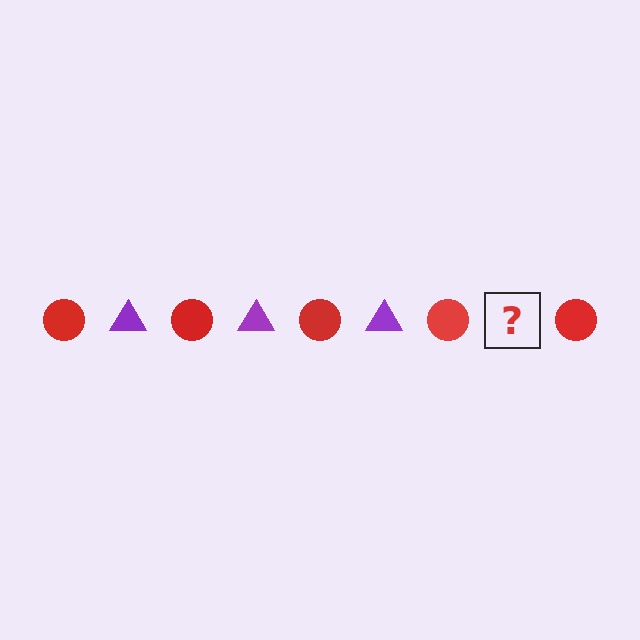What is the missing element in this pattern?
The missing element is a purple triangle.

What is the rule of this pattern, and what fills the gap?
The rule is that the pattern alternates between red circle and purple triangle. The gap should be filled with a purple triangle.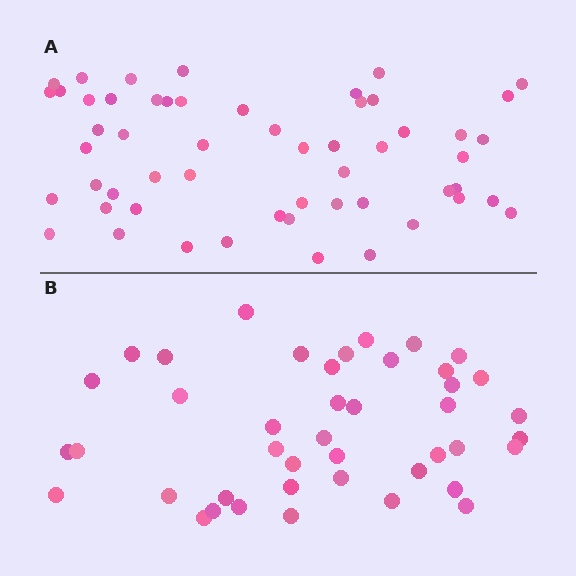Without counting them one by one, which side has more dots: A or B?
Region A (the top region) has more dots.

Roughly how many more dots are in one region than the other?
Region A has roughly 12 or so more dots than region B.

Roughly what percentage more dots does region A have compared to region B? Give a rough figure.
About 30% more.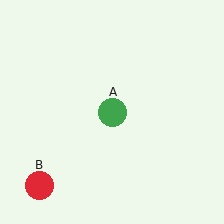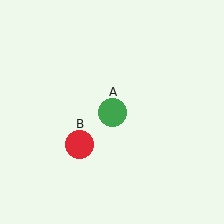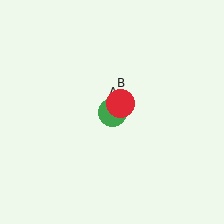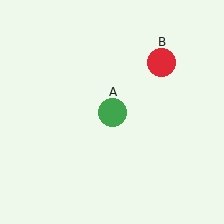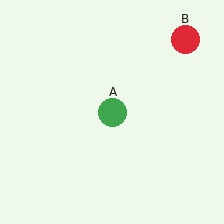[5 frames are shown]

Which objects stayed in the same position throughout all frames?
Green circle (object A) remained stationary.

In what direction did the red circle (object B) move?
The red circle (object B) moved up and to the right.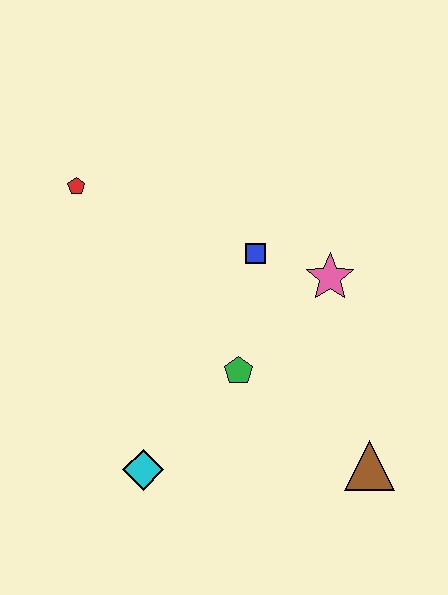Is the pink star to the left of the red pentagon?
No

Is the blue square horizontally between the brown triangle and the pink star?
No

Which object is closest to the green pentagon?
The blue square is closest to the green pentagon.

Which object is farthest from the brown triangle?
The red pentagon is farthest from the brown triangle.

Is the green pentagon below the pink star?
Yes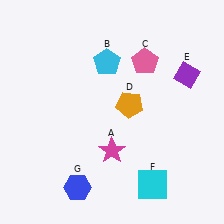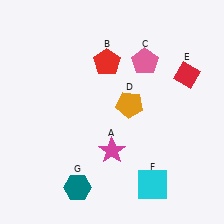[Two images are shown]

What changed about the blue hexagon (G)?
In Image 1, G is blue. In Image 2, it changed to teal.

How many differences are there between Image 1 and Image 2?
There are 3 differences between the two images.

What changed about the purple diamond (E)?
In Image 1, E is purple. In Image 2, it changed to red.